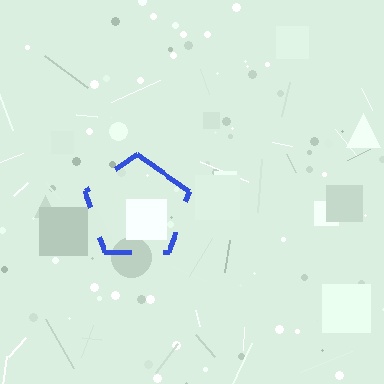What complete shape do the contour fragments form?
The contour fragments form a pentagon.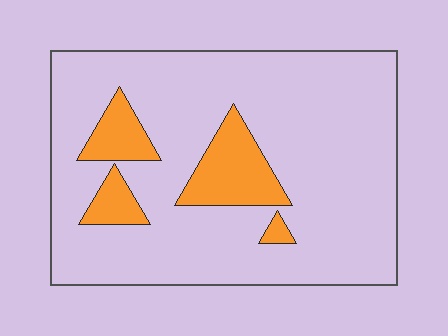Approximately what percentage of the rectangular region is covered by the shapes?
Approximately 15%.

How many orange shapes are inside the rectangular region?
4.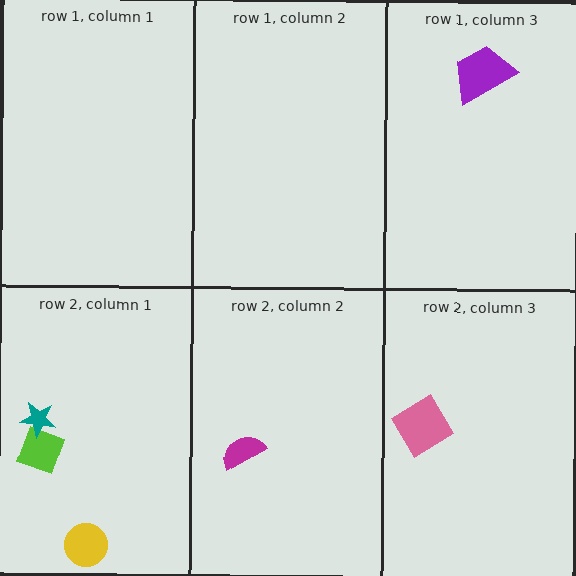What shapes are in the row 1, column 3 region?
The purple trapezoid.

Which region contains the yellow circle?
The row 2, column 1 region.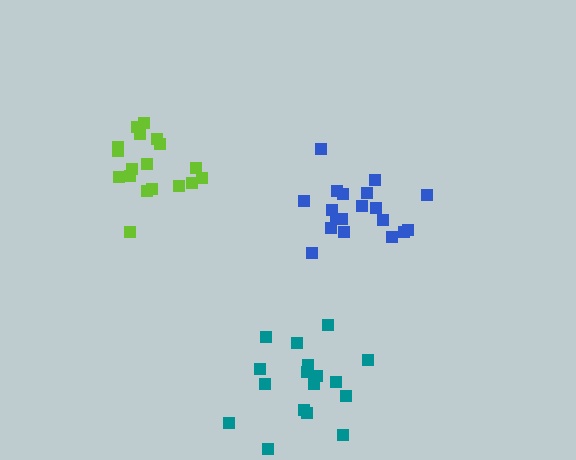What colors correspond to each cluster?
The clusters are colored: lime, blue, teal.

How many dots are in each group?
Group 1: 18 dots, Group 2: 19 dots, Group 3: 17 dots (54 total).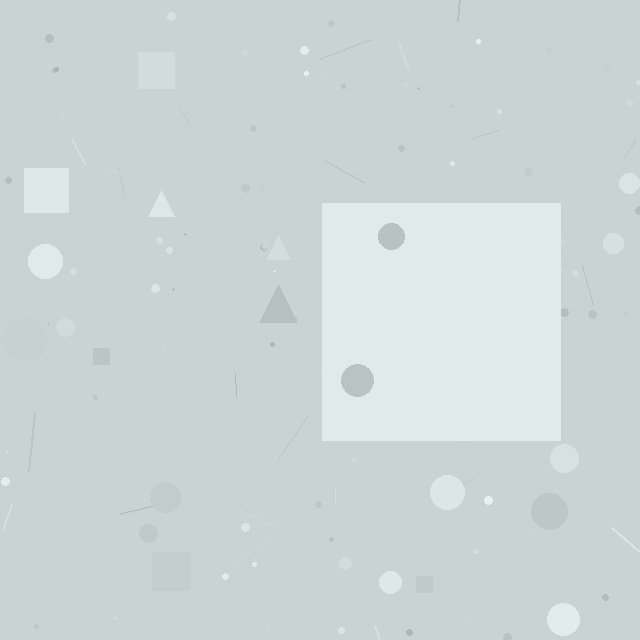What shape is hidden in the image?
A square is hidden in the image.